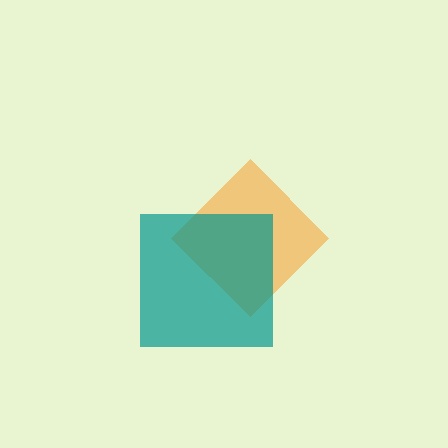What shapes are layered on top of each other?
The layered shapes are: an orange diamond, a teal square.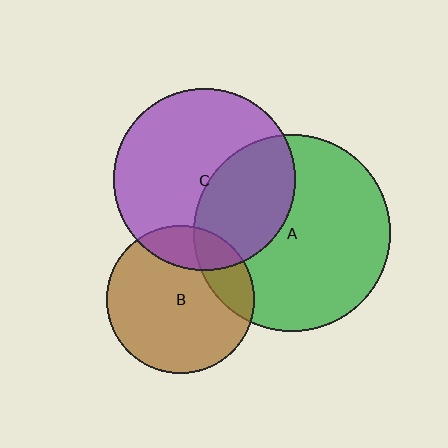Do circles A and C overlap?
Yes.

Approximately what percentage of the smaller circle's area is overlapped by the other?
Approximately 35%.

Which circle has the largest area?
Circle A (green).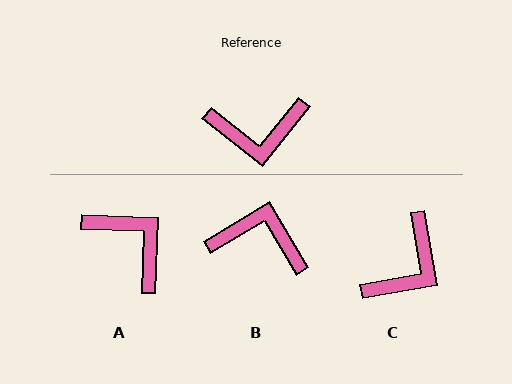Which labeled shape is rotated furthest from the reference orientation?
B, about 159 degrees away.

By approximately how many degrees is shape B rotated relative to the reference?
Approximately 159 degrees counter-clockwise.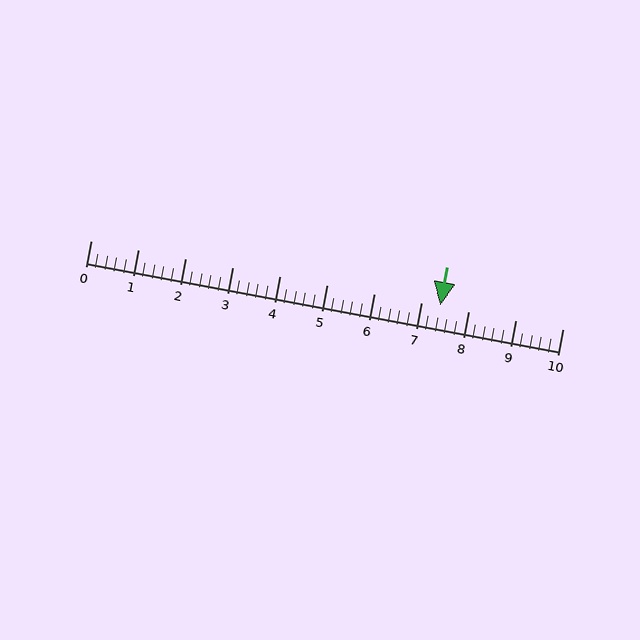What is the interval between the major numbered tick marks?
The major tick marks are spaced 1 units apart.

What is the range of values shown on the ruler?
The ruler shows values from 0 to 10.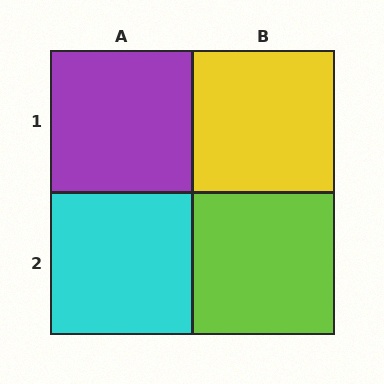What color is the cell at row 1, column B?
Yellow.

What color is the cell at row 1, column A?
Purple.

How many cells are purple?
1 cell is purple.